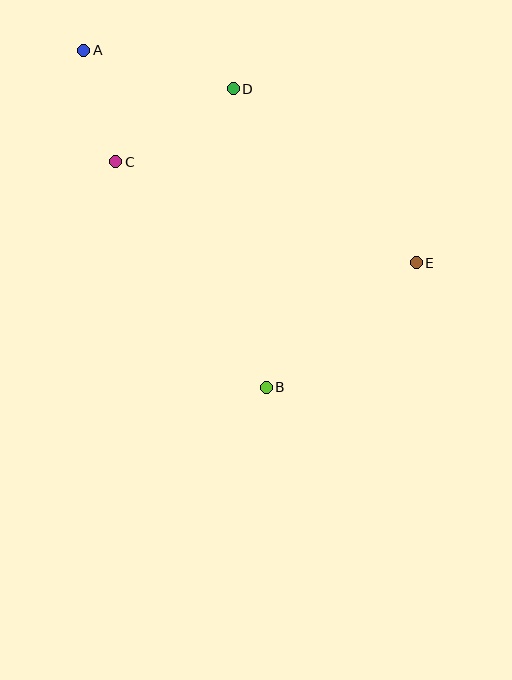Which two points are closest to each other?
Points A and C are closest to each other.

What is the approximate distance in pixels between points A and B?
The distance between A and B is approximately 383 pixels.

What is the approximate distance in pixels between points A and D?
The distance between A and D is approximately 155 pixels.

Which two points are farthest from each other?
Points A and E are farthest from each other.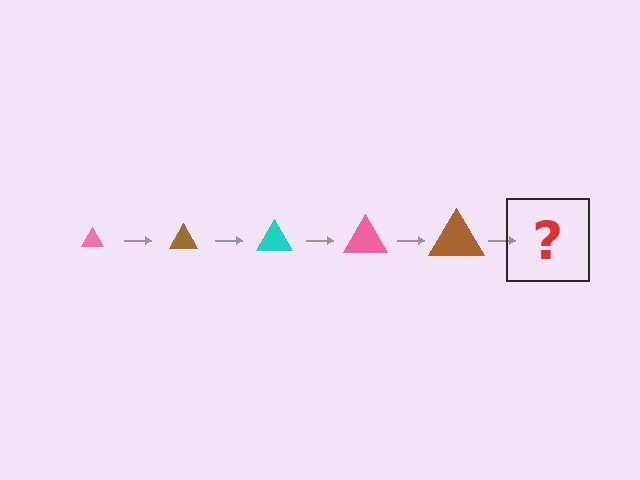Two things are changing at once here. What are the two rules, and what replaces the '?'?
The two rules are that the triangle grows larger each step and the color cycles through pink, brown, and cyan. The '?' should be a cyan triangle, larger than the previous one.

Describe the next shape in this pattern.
It should be a cyan triangle, larger than the previous one.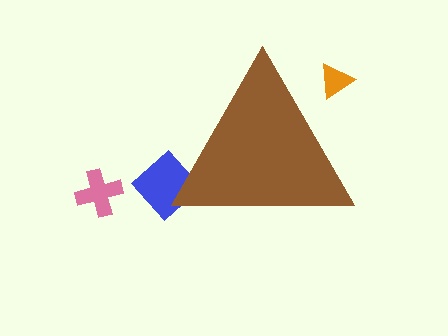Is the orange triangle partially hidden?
Yes, the orange triangle is partially hidden behind the brown triangle.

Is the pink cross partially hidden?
No, the pink cross is fully visible.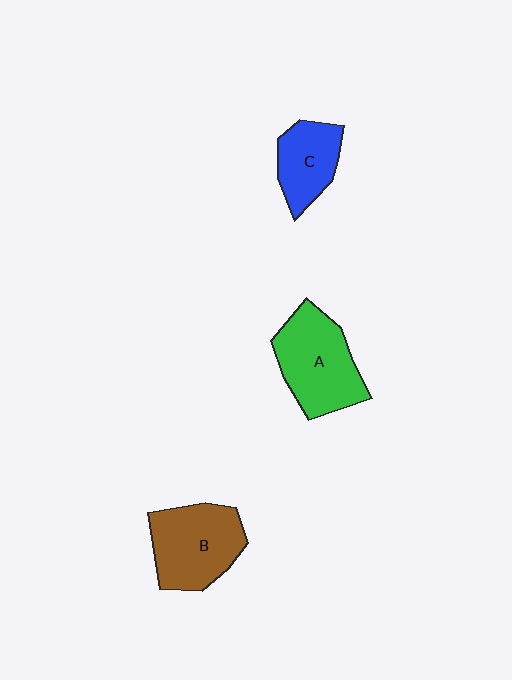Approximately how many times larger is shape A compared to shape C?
Approximately 1.5 times.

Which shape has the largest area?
Shape A (green).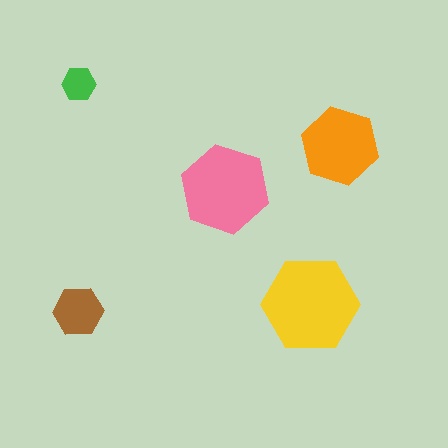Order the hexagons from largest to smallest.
the yellow one, the pink one, the orange one, the brown one, the green one.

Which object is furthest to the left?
The brown hexagon is leftmost.